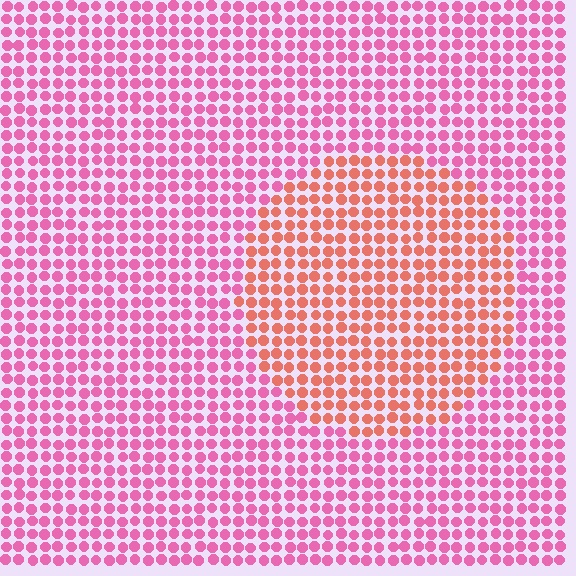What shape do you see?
I see a circle.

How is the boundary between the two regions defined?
The boundary is defined purely by a slight shift in hue (about 40 degrees). Spacing, size, and orientation are identical on both sides.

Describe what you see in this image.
The image is filled with small pink elements in a uniform arrangement. A circle-shaped region is visible where the elements are tinted to a slightly different hue, forming a subtle color boundary.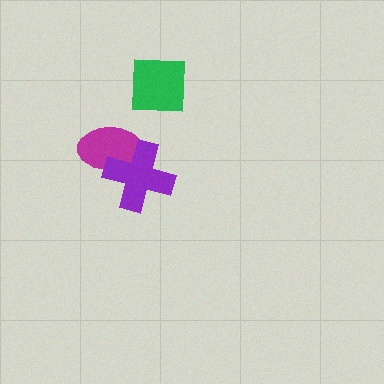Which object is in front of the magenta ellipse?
The purple cross is in front of the magenta ellipse.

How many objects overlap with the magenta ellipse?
1 object overlaps with the magenta ellipse.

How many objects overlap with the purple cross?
1 object overlaps with the purple cross.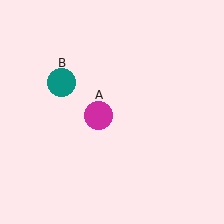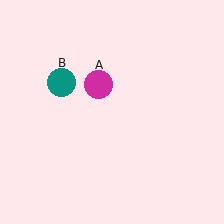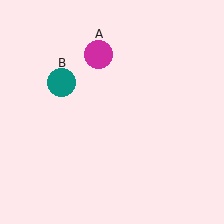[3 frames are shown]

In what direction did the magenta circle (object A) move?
The magenta circle (object A) moved up.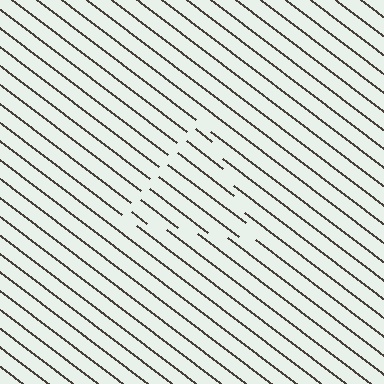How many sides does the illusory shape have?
3 sides — the line-ends trace a triangle.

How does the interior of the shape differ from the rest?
The interior of the shape contains the same grating, shifted by half a period — the contour is defined by the phase discontinuity where line-ends from the inner and outer gratings abut.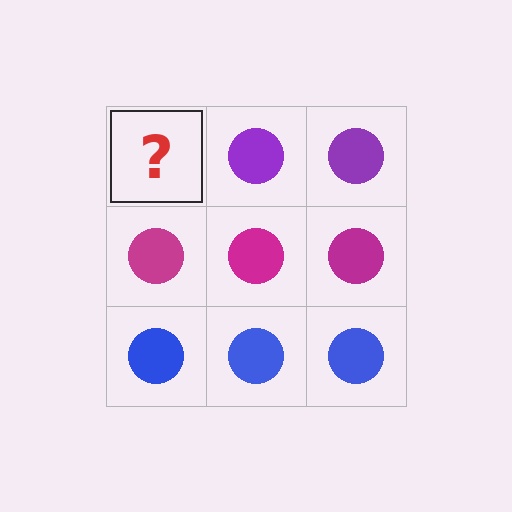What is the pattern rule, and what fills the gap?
The rule is that each row has a consistent color. The gap should be filled with a purple circle.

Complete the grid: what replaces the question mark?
The question mark should be replaced with a purple circle.